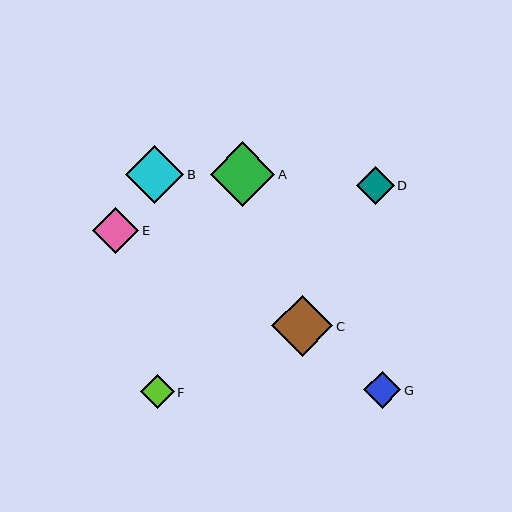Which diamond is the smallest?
Diamond F is the smallest with a size of approximately 34 pixels.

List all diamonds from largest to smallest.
From largest to smallest: A, C, B, E, D, G, F.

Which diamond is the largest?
Diamond A is the largest with a size of approximately 64 pixels.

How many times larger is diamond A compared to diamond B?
Diamond A is approximately 1.1 times the size of diamond B.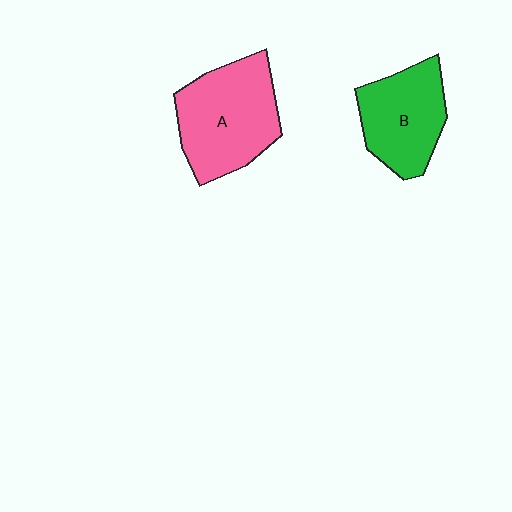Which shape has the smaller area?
Shape B (green).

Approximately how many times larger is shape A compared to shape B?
Approximately 1.3 times.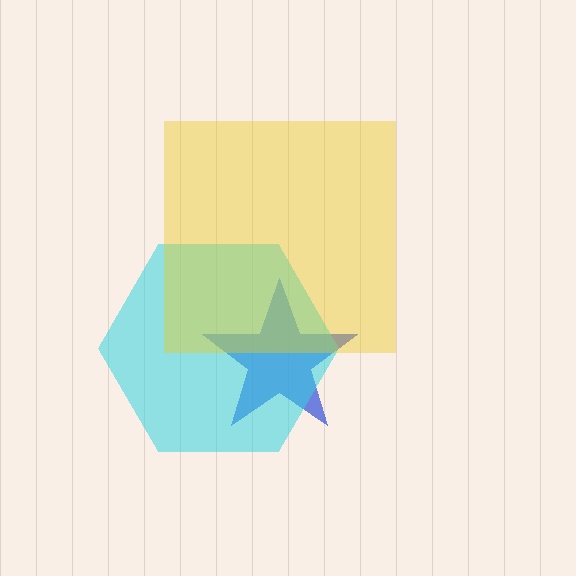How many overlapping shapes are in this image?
There are 3 overlapping shapes in the image.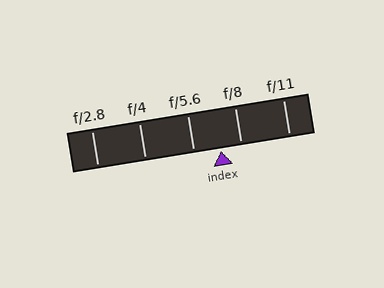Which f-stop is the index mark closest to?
The index mark is closest to f/8.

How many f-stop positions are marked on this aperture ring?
There are 5 f-stop positions marked.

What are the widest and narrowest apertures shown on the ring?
The widest aperture shown is f/2.8 and the narrowest is f/11.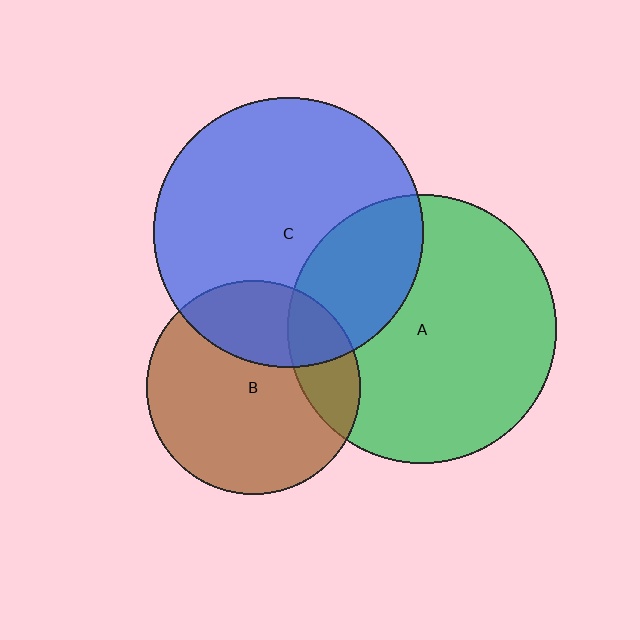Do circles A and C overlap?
Yes.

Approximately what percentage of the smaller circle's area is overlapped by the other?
Approximately 25%.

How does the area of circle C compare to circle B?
Approximately 1.6 times.